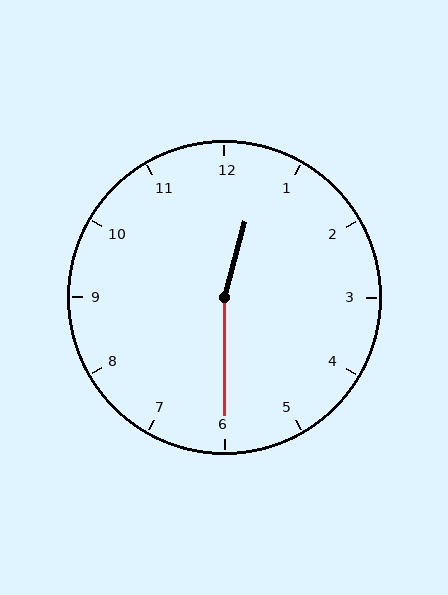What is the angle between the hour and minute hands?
Approximately 165 degrees.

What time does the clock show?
12:30.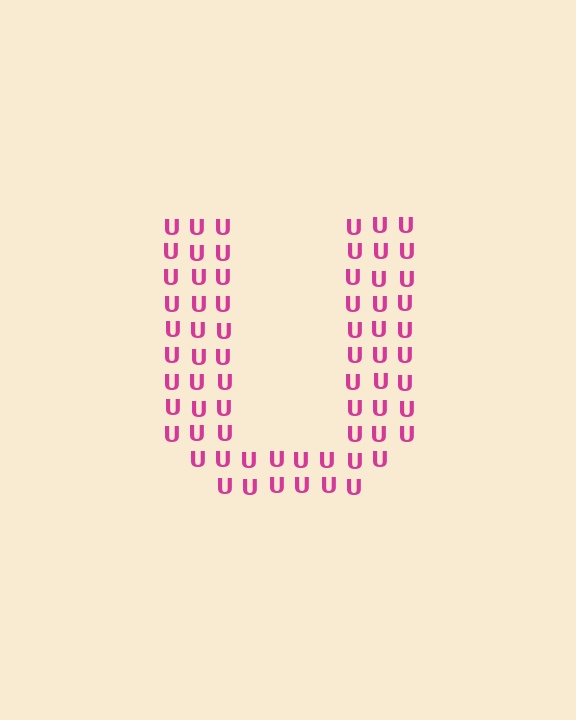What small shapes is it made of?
It is made of small letter U's.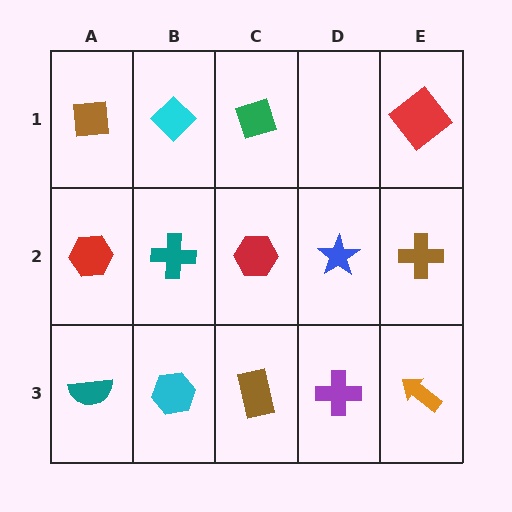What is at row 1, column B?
A cyan diamond.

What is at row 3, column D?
A purple cross.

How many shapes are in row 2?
5 shapes.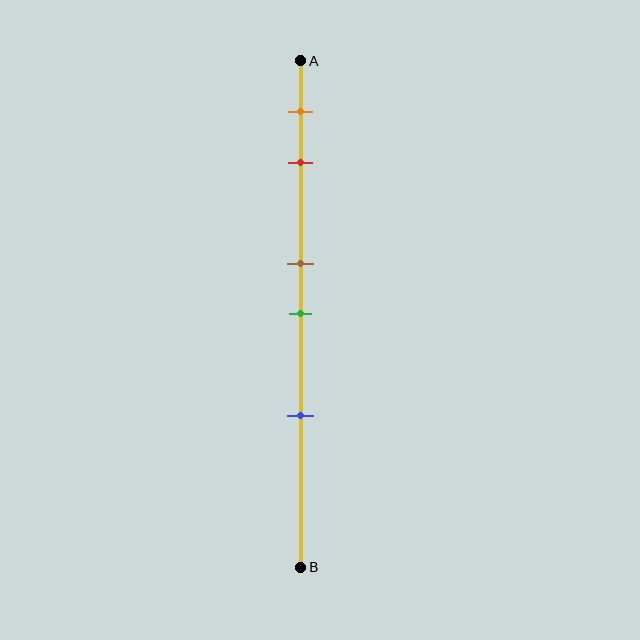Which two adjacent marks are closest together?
The brown and green marks are the closest adjacent pair.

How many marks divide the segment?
There are 5 marks dividing the segment.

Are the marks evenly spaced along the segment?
No, the marks are not evenly spaced.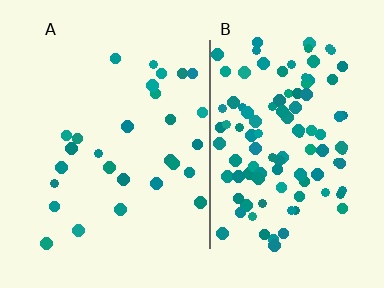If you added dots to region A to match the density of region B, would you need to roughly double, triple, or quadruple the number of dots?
Approximately quadruple.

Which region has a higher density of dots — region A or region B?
B (the right).